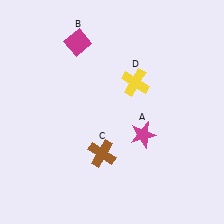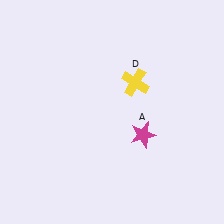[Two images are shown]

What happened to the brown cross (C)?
The brown cross (C) was removed in Image 2. It was in the bottom-left area of Image 1.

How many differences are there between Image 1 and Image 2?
There are 2 differences between the two images.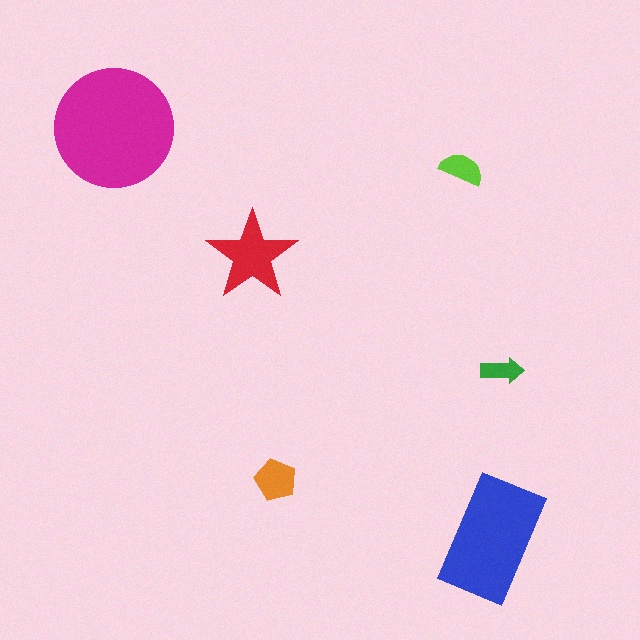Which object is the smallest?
The green arrow.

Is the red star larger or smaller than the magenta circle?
Smaller.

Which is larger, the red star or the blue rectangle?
The blue rectangle.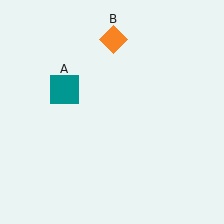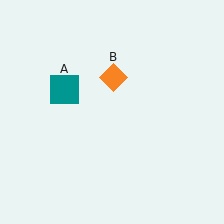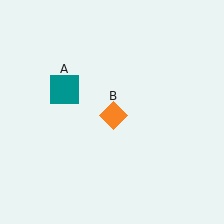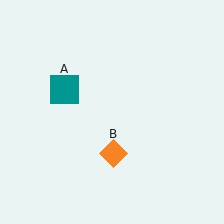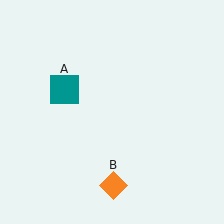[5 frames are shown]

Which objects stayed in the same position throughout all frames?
Teal square (object A) remained stationary.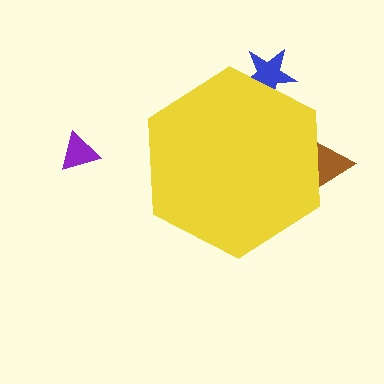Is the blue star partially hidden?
Yes, the blue star is partially hidden behind the yellow hexagon.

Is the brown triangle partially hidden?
Yes, the brown triangle is partially hidden behind the yellow hexagon.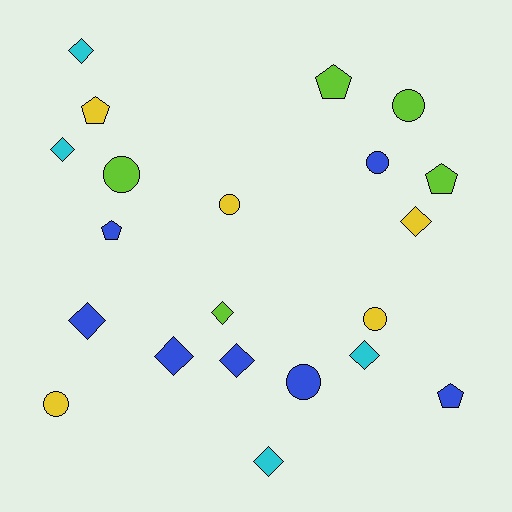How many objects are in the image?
There are 21 objects.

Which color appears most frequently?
Blue, with 7 objects.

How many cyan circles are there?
There are no cyan circles.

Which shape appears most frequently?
Diamond, with 9 objects.